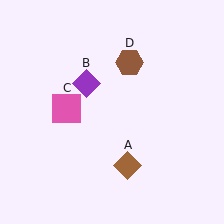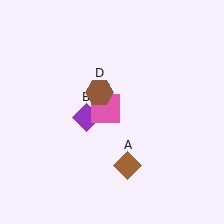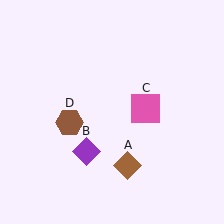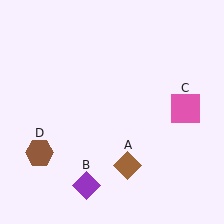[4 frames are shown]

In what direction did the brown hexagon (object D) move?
The brown hexagon (object D) moved down and to the left.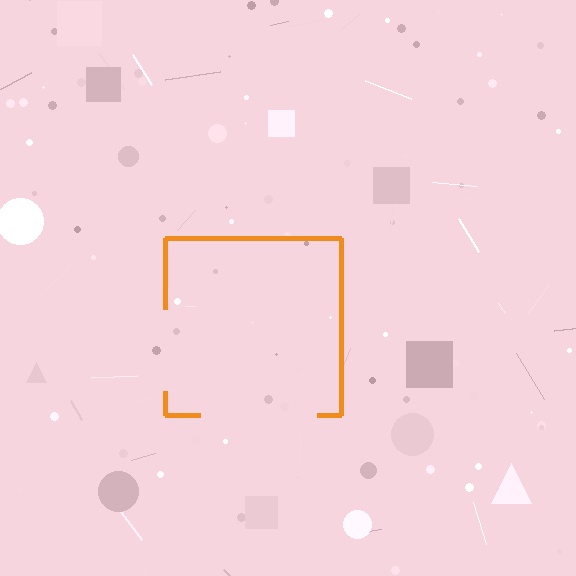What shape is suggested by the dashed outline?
The dashed outline suggests a square.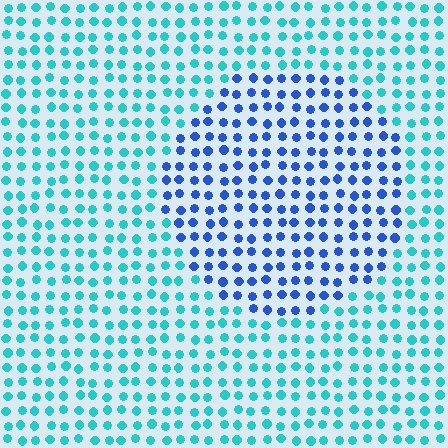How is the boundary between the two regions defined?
The boundary is defined purely by a slight shift in hue (about 45 degrees). Spacing, size, and orientation are identical on both sides.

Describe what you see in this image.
The image is filled with small cyan elements in a uniform arrangement. A circle-shaped region is visible where the elements are tinted to a slightly different hue, forming a subtle color boundary.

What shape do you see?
I see a circle.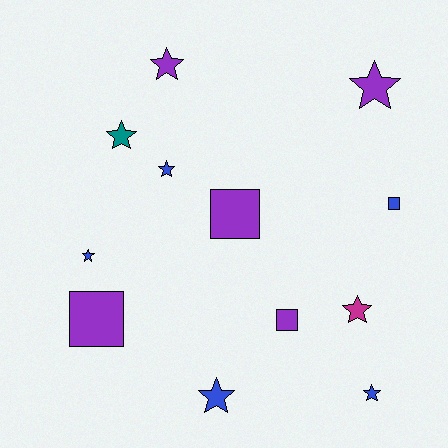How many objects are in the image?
There are 12 objects.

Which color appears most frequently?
Purple, with 5 objects.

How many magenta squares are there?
There are no magenta squares.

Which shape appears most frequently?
Star, with 8 objects.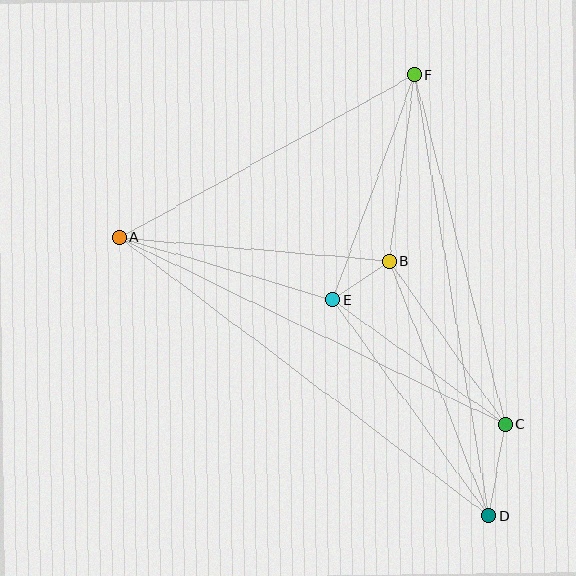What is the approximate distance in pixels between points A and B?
The distance between A and B is approximately 270 pixels.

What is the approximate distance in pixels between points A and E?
The distance between A and E is approximately 222 pixels.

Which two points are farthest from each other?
Points A and D are farthest from each other.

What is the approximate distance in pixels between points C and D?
The distance between C and D is approximately 93 pixels.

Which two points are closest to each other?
Points B and E are closest to each other.